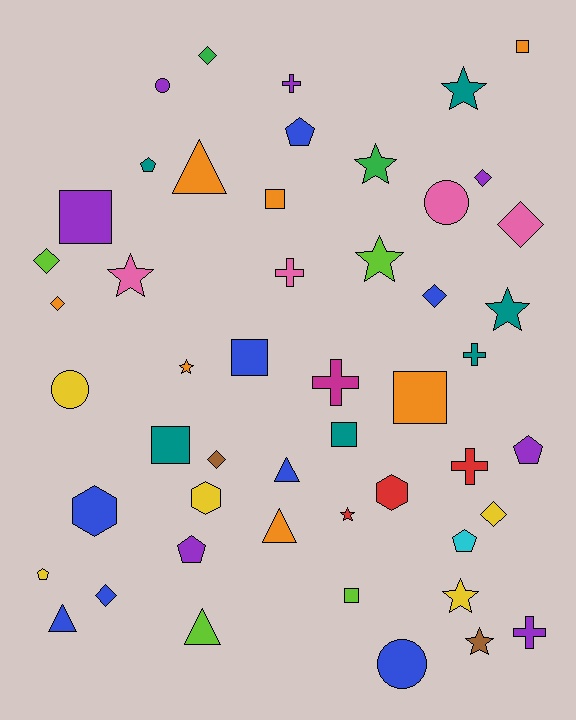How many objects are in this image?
There are 50 objects.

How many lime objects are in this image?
There are 4 lime objects.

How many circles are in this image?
There are 4 circles.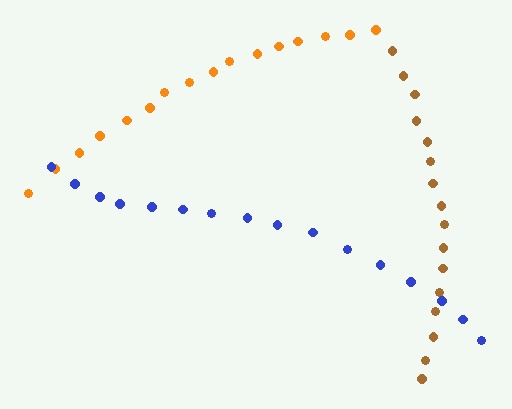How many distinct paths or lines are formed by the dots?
There are 3 distinct paths.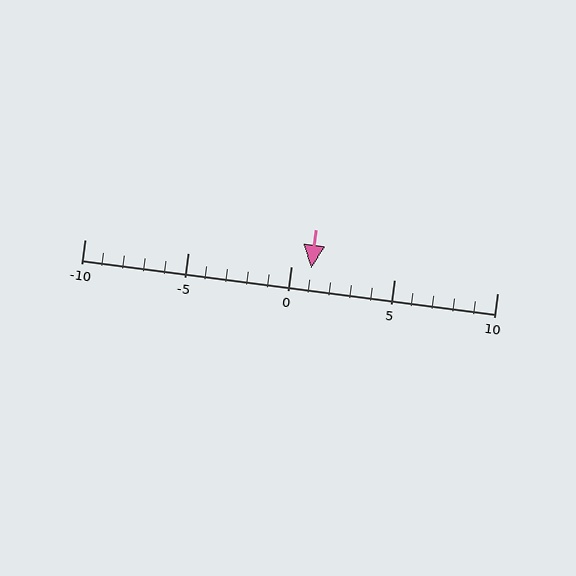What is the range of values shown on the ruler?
The ruler shows values from -10 to 10.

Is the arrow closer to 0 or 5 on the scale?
The arrow is closer to 0.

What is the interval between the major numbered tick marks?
The major tick marks are spaced 5 units apart.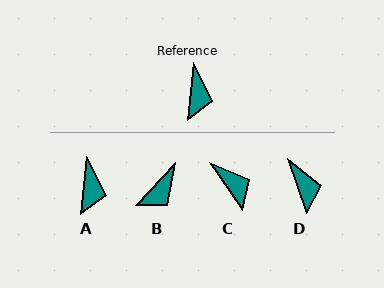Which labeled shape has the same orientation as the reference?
A.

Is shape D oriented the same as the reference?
No, it is off by about 25 degrees.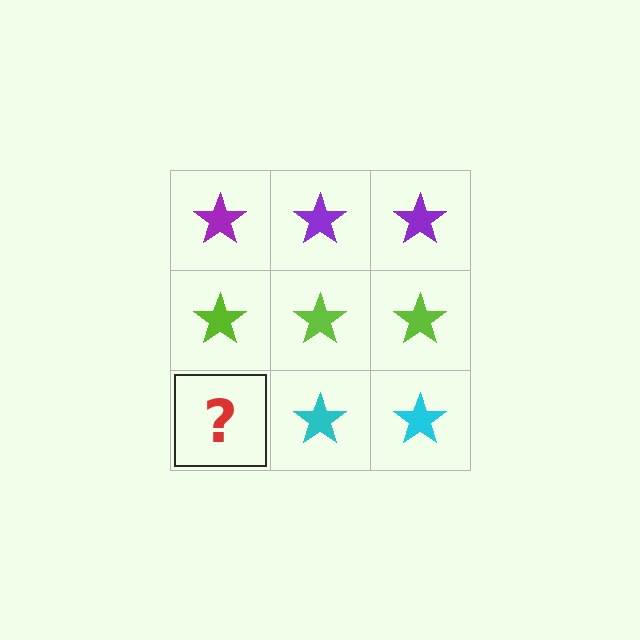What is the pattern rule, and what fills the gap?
The rule is that each row has a consistent color. The gap should be filled with a cyan star.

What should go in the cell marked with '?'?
The missing cell should contain a cyan star.